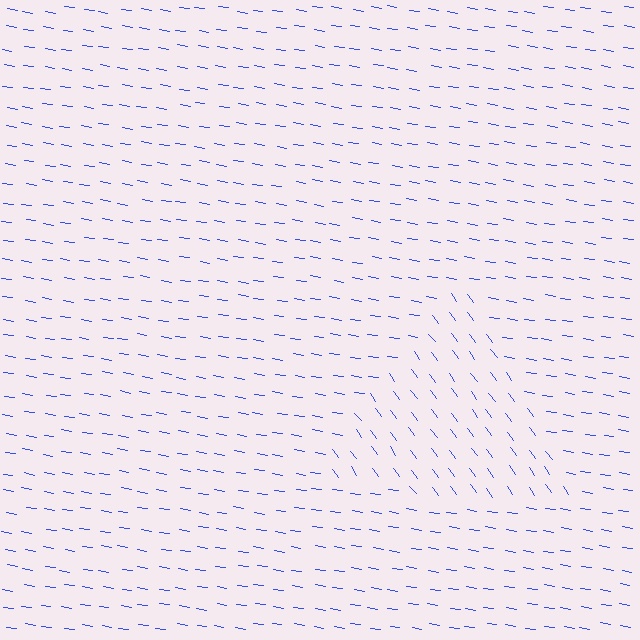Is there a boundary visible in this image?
Yes, there is a texture boundary formed by a change in line orientation.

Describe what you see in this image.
The image is filled with small blue line segments. A triangle region in the image has lines oriented differently from the surrounding lines, creating a visible texture boundary.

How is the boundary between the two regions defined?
The boundary is defined purely by a change in line orientation (approximately 45 degrees difference). All lines are the same color and thickness.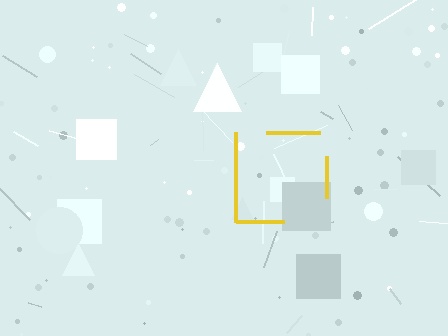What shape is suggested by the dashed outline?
The dashed outline suggests a square.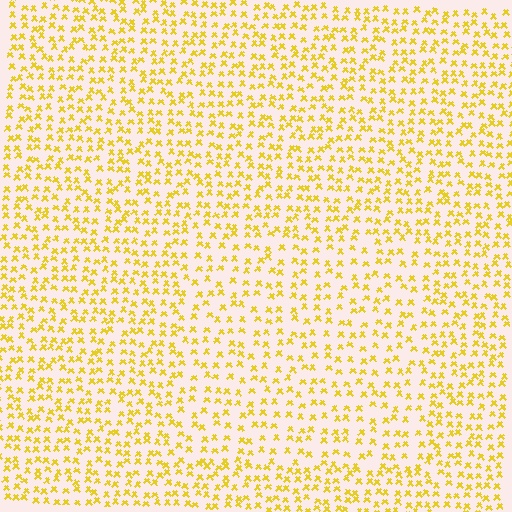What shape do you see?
I see a rectangle.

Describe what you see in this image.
The image contains small yellow elements arranged at two different densities. A rectangle-shaped region is visible where the elements are less densely packed than the surrounding area.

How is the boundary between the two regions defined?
The boundary is defined by a change in element density (approximately 1.4x ratio). All elements are the same color, size, and shape.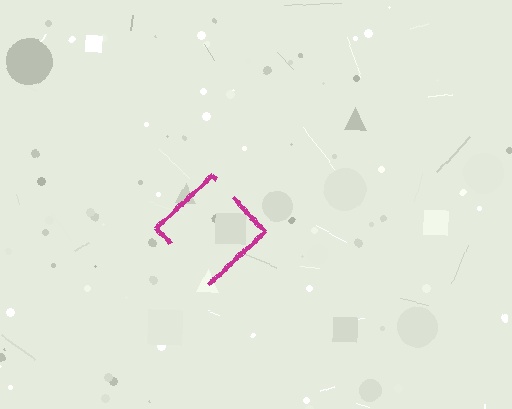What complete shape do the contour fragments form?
The contour fragments form a diamond.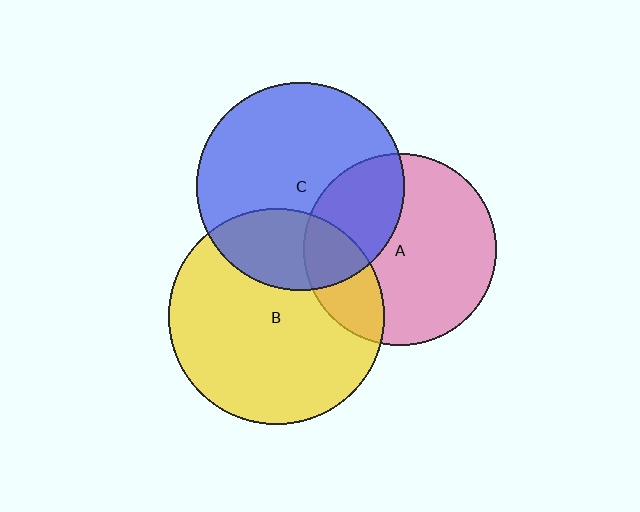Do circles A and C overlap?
Yes.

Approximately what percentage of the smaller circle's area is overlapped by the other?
Approximately 30%.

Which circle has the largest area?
Circle B (yellow).